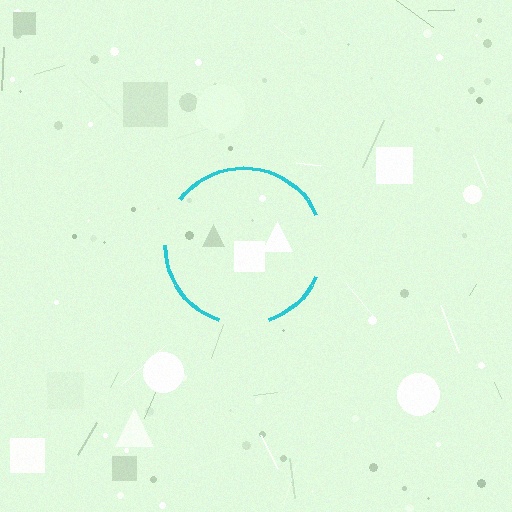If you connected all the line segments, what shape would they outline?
They would outline a circle.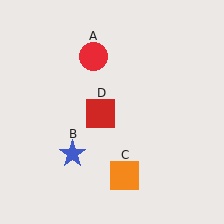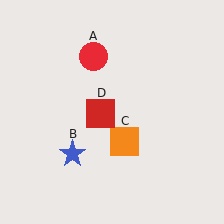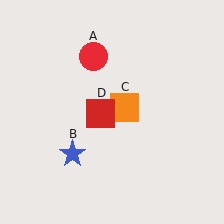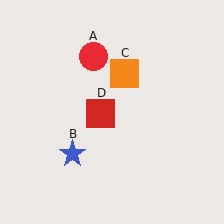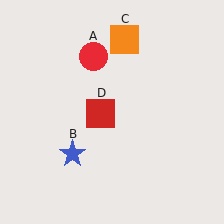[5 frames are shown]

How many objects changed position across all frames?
1 object changed position: orange square (object C).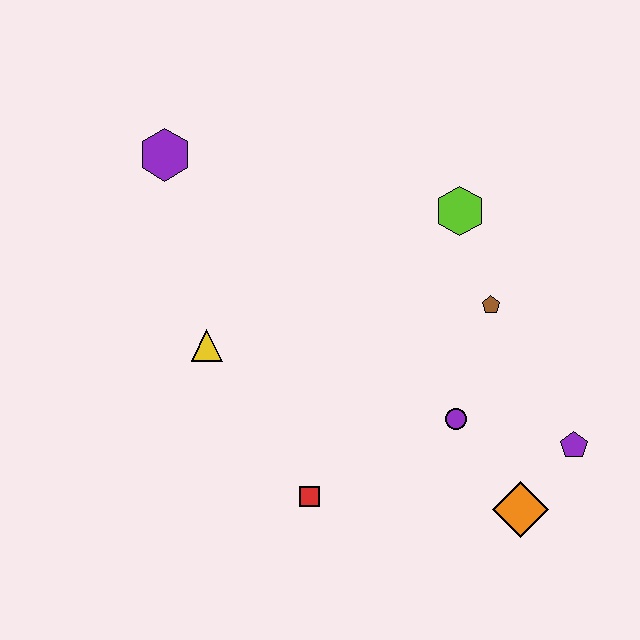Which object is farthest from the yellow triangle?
The purple pentagon is farthest from the yellow triangle.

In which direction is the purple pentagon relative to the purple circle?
The purple pentagon is to the right of the purple circle.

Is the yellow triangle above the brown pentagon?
No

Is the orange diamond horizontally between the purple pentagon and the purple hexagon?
Yes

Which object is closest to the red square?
The purple circle is closest to the red square.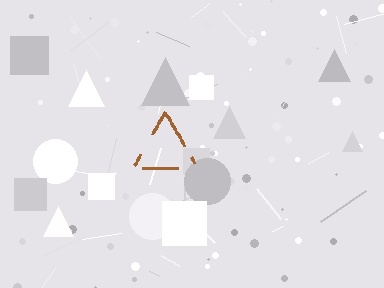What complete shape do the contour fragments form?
The contour fragments form a triangle.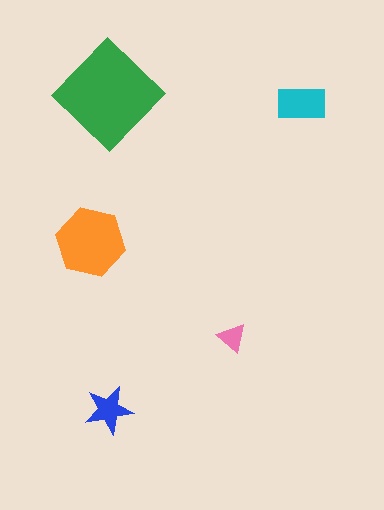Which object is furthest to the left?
The orange hexagon is leftmost.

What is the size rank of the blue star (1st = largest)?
4th.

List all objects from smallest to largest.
The pink triangle, the blue star, the cyan rectangle, the orange hexagon, the green diamond.